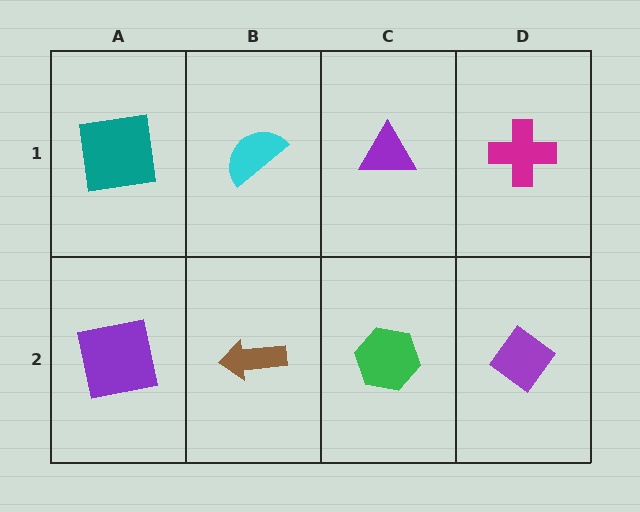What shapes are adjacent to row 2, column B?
A cyan semicircle (row 1, column B), a purple square (row 2, column A), a green hexagon (row 2, column C).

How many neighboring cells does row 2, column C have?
3.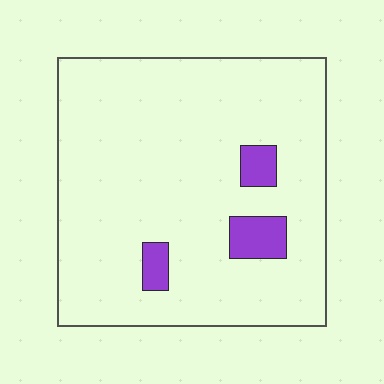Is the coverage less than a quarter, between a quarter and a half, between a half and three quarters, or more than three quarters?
Less than a quarter.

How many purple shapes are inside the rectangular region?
3.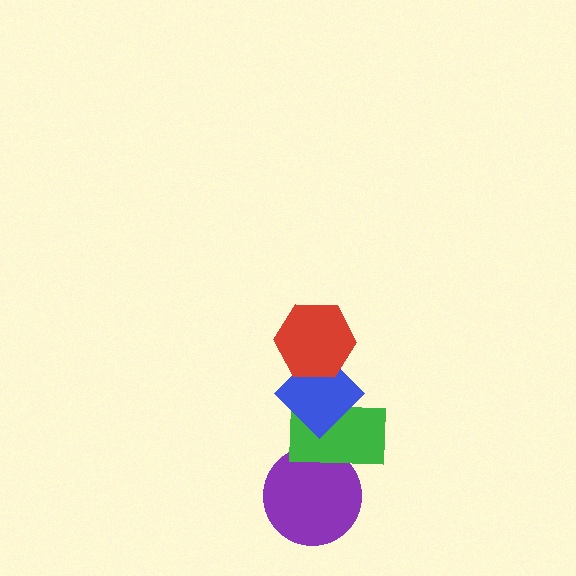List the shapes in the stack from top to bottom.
From top to bottom: the red hexagon, the blue diamond, the green rectangle, the purple circle.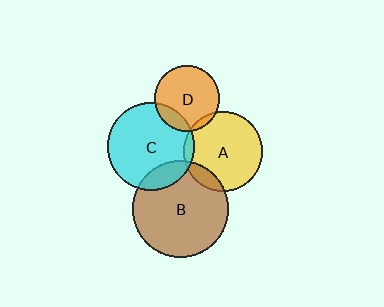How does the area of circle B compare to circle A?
Approximately 1.5 times.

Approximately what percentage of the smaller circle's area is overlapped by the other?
Approximately 15%.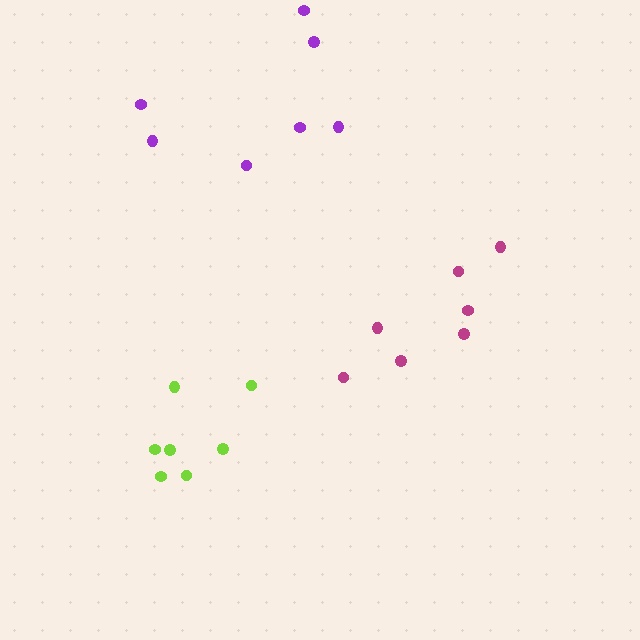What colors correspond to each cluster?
The clusters are colored: magenta, lime, purple.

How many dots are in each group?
Group 1: 7 dots, Group 2: 7 dots, Group 3: 7 dots (21 total).